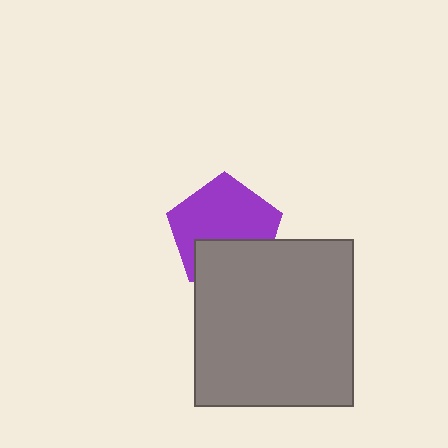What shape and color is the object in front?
The object in front is a gray rectangle.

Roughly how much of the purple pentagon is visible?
About half of it is visible (roughly 65%).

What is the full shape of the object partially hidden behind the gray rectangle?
The partially hidden object is a purple pentagon.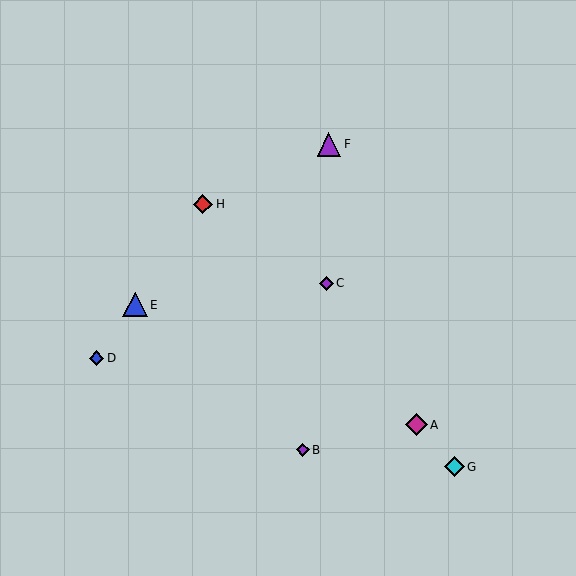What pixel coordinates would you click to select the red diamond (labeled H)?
Click at (203, 204) to select the red diamond H.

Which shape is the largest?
The blue triangle (labeled E) is the largest.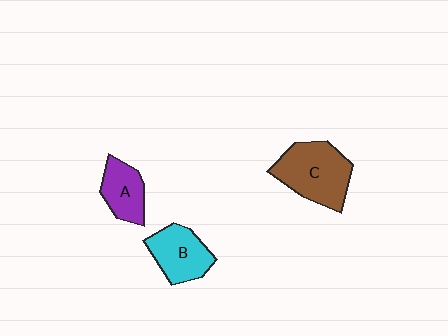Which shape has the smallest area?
Shape A (purple).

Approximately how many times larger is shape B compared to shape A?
Approximately 1.2 times.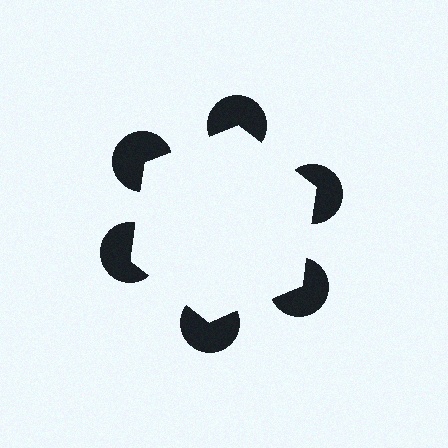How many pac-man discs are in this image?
There are 6 — one at each vertex of the illusory hexagon.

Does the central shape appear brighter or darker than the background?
It typically appears slightly brighter than the background, even though no actual brightness change is drawn.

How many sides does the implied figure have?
6 sides.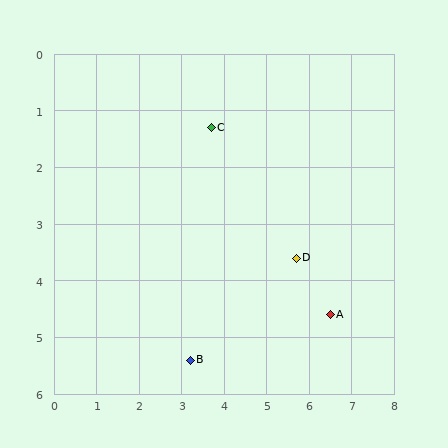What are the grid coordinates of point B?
Point B is at approximately (3.2, 5.4).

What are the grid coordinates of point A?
Point A is at approximately (6.5, 4.6).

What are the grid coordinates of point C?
Point C is at approximately (3.7, 1.3).